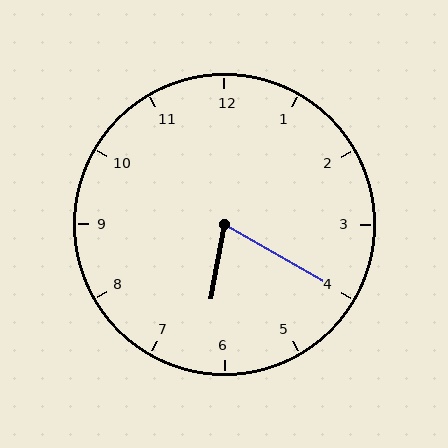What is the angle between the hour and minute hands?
Approximately 70 degrees.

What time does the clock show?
6:20.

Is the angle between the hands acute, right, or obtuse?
It is acute.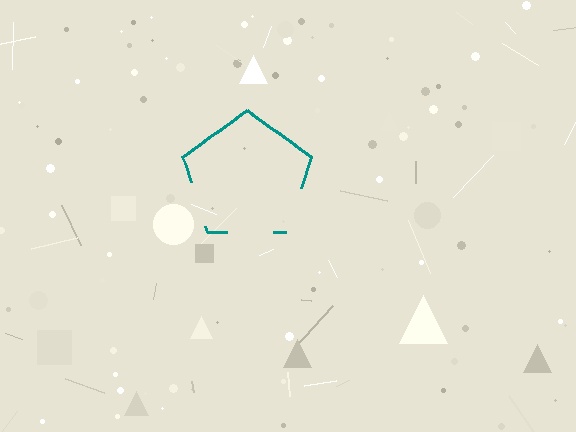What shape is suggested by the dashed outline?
The dashed outline suggests a pentagon.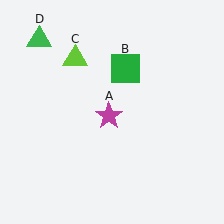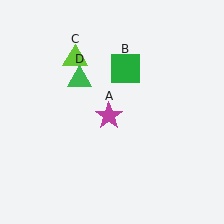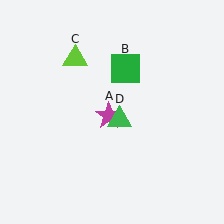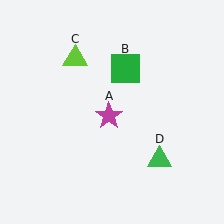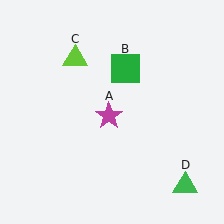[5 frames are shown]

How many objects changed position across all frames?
1 object changed position: green triangle (object D).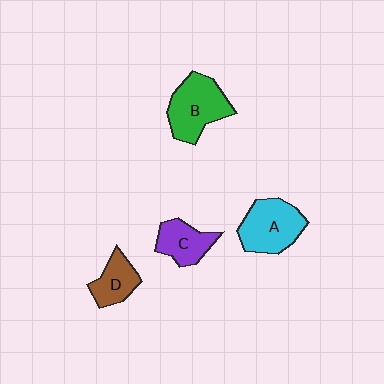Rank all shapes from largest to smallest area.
From largest to smallest: B (green), A (cyan), C (purple), D (brown).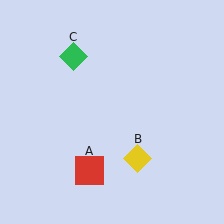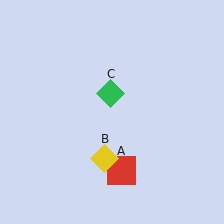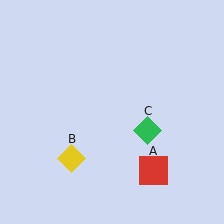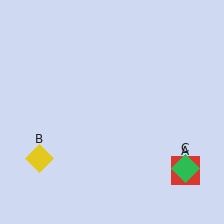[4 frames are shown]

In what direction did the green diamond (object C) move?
The green diamond (object C) moved down and to the right.